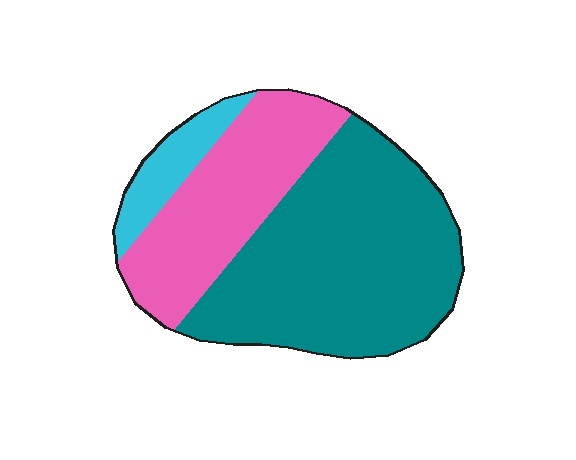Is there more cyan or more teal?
Teal.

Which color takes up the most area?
Teal, at roughly 60%.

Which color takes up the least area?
Cyan, at roughly 10%.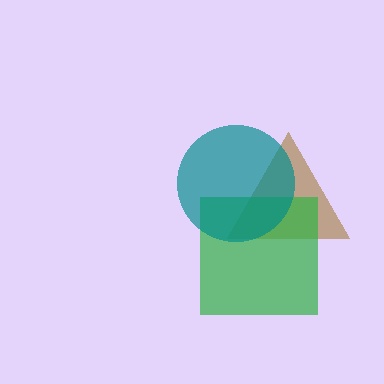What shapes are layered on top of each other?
The layered shapes are: a brown triangle, a green square, a teal circle.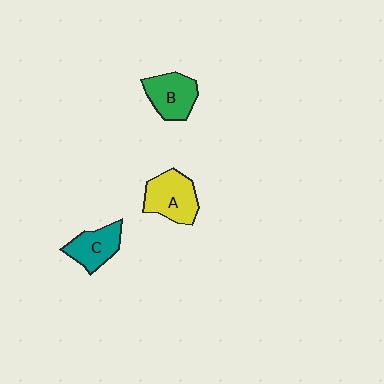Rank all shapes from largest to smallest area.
From largest to smallest: A (yellow), B (green), C (teal).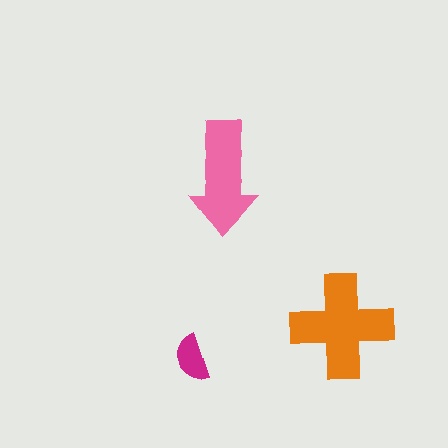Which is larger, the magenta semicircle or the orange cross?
The orange cross.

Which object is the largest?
The orange cross.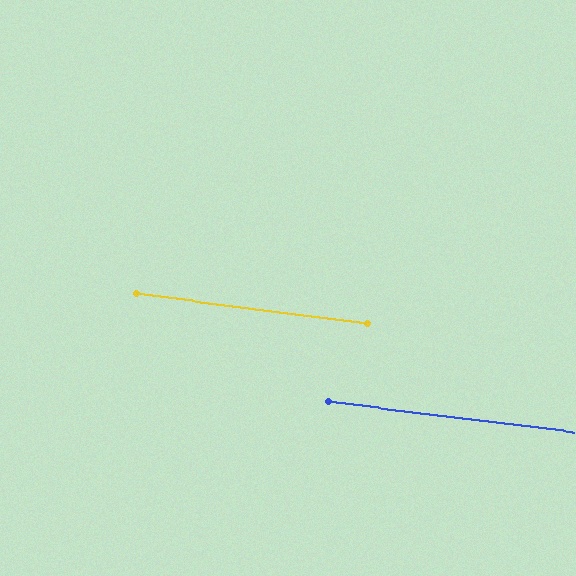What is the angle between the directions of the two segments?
Approximately 0 degrees.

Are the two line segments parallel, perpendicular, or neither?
Parallel — their directions differ by only 0.3°.